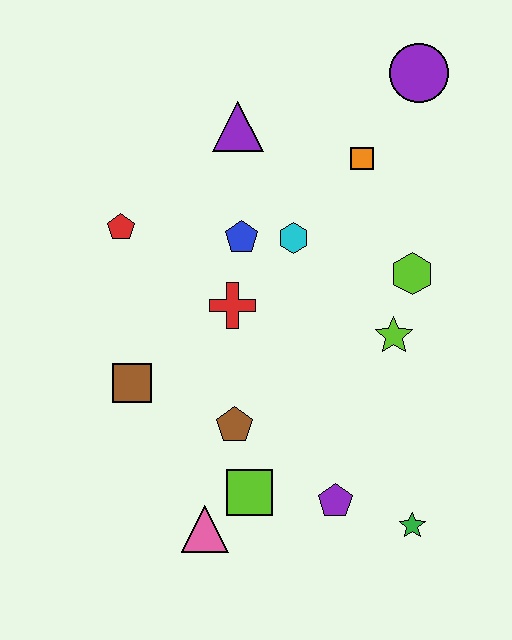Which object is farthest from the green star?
The purple circle is farthest from the green star.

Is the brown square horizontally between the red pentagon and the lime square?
Yes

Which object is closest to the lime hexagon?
The lime star is closest to the lime hexagon.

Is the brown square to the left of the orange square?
Yes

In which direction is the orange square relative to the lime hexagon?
The orange square is above the lime hexagon.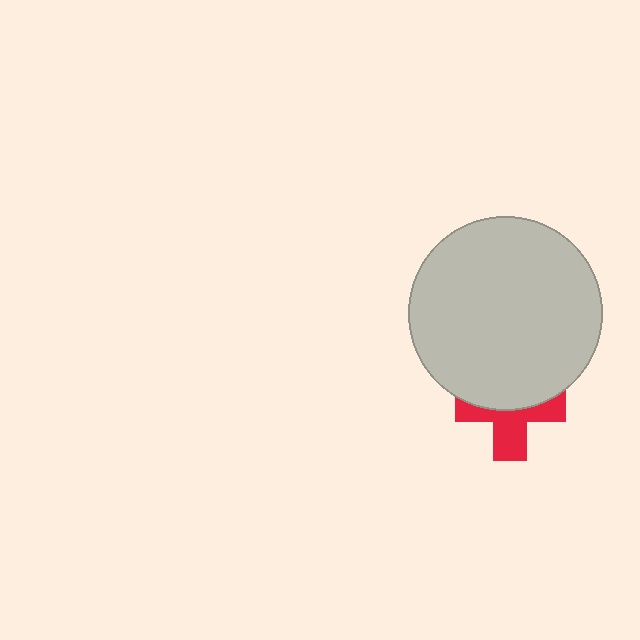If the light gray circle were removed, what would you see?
You would see the complete red cross.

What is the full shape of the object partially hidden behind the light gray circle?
The partially hidden object is a red cross.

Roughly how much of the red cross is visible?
About half of it is visible (roughly 49%).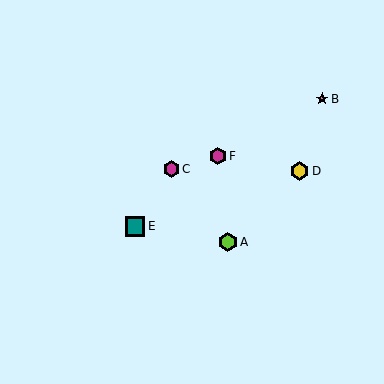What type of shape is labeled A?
Shape A is a lime hexagon.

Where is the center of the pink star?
The center of the pink star is at (322, 99).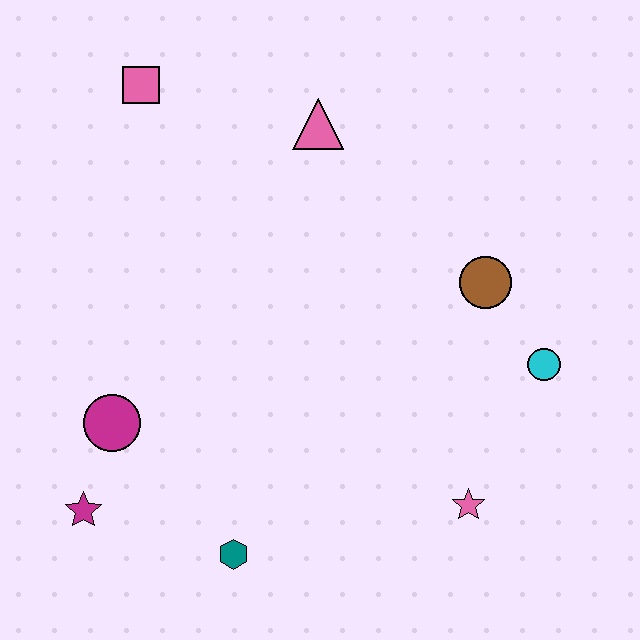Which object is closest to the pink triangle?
The pink square is closest to the pink triangle.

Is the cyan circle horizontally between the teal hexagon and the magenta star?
No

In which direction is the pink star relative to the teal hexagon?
The pink star is to the right of the teal hexagon.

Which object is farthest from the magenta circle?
The cyan circle is farthest from the magenta circle.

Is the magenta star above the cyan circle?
No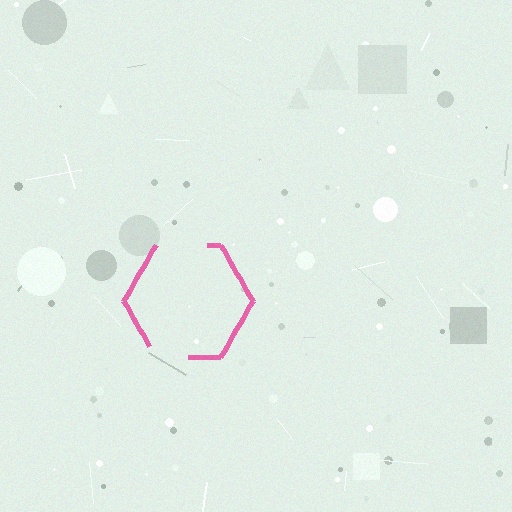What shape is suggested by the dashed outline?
The dashed outline suggests a hexagon.